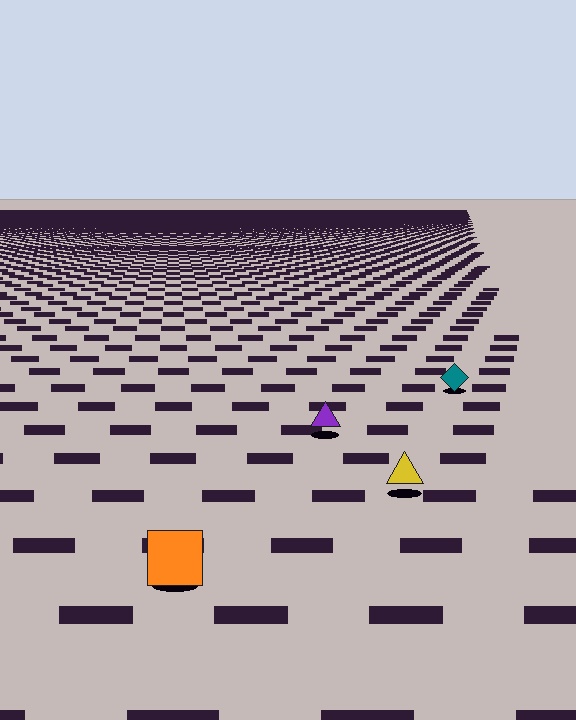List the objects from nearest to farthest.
From nearest to farthest: the orange square, the yellow triangle, the purple triangle, the teal diamond.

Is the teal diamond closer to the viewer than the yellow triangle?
No. The yellow triangle is closer — you can tell from the texture gradient: the ground texture is coarser near it.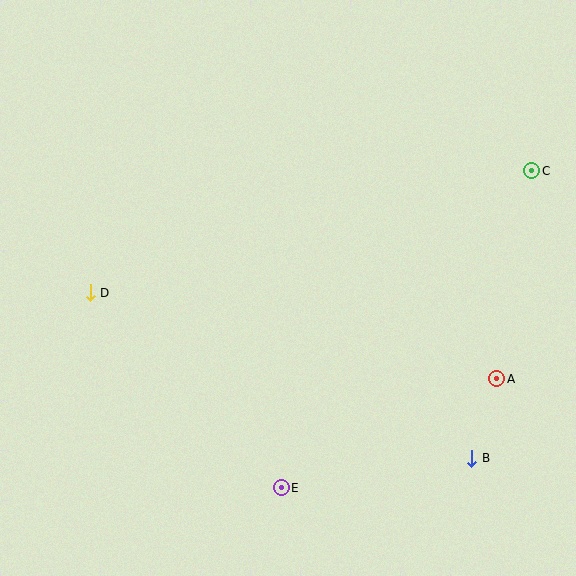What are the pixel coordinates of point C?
Point C is at (532, 171).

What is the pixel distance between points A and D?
The distance between A and D is 416 pixels.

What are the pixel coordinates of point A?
Point A is at (497, 379).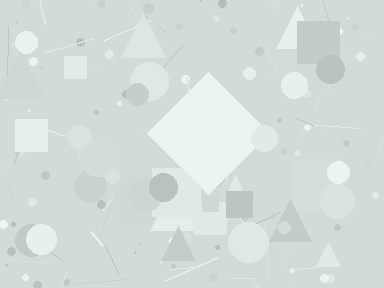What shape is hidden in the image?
A diamond is hidden in the image.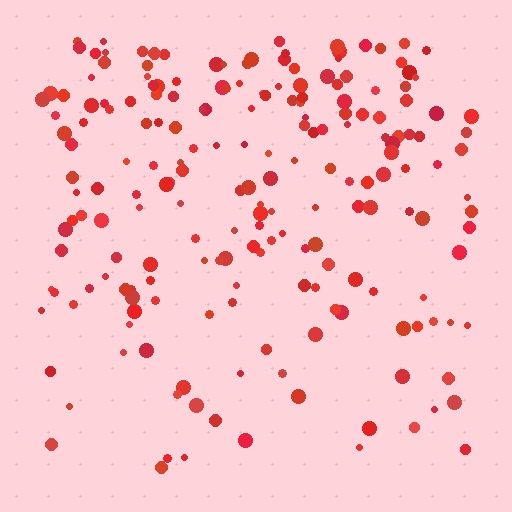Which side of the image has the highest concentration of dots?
The top.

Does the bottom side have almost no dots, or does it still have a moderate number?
Still a moderate number, just noticeably fewer than the top.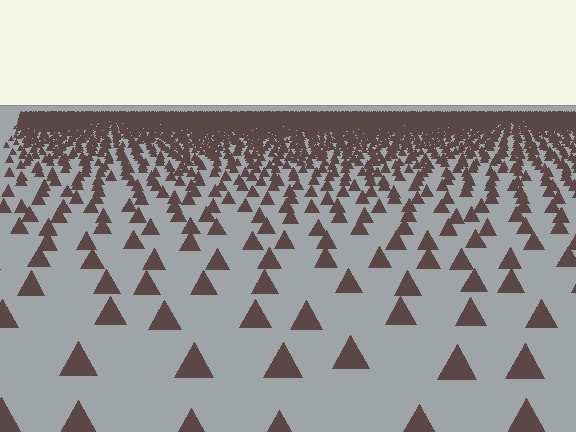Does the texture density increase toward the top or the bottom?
Density increases toward the top.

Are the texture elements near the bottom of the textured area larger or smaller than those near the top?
Larger. Near the bottom, elements are closer to the viewer and appear at a bigger on-screen size.